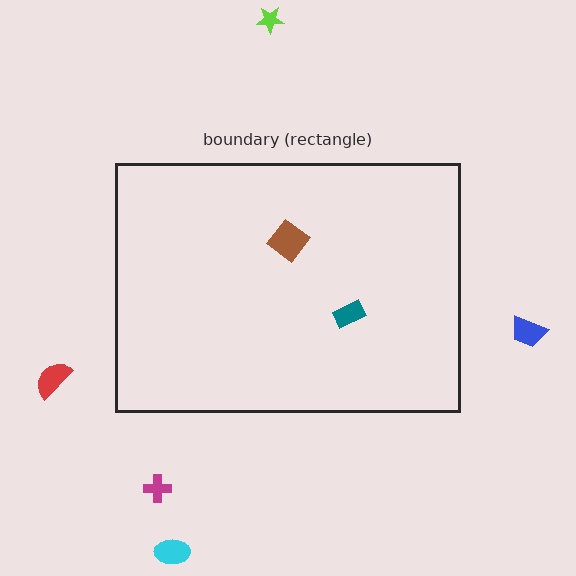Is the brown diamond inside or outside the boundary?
Inside.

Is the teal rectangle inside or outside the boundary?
Inside.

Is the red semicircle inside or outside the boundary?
Outside.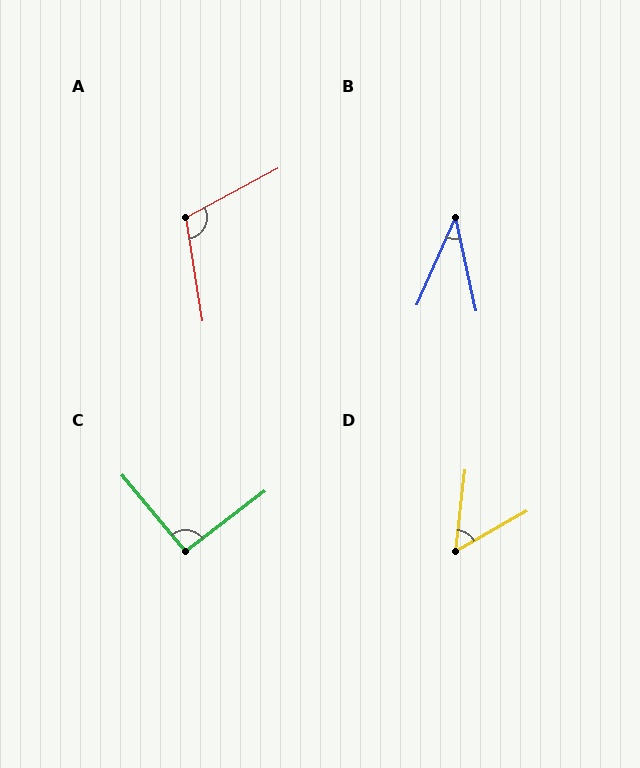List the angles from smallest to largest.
B (36°), D (54°), C (92°), A (109°).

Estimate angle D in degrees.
Approximately 54 degrees.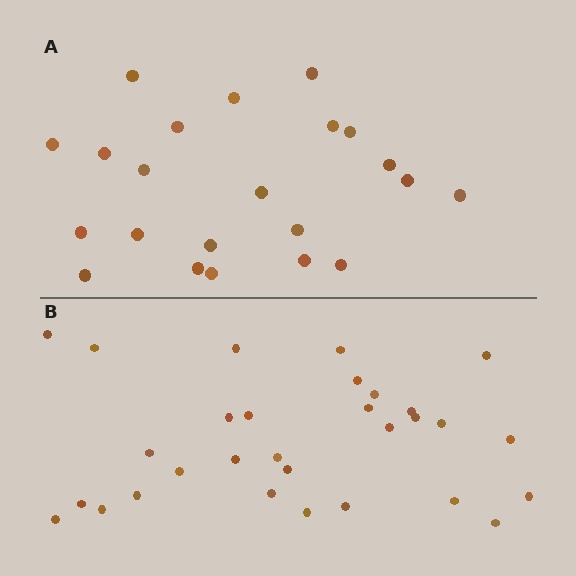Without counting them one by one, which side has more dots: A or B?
Region B (the bottom region) has more dots.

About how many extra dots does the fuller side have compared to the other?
Region B has roughly 8 or so more dots than region A.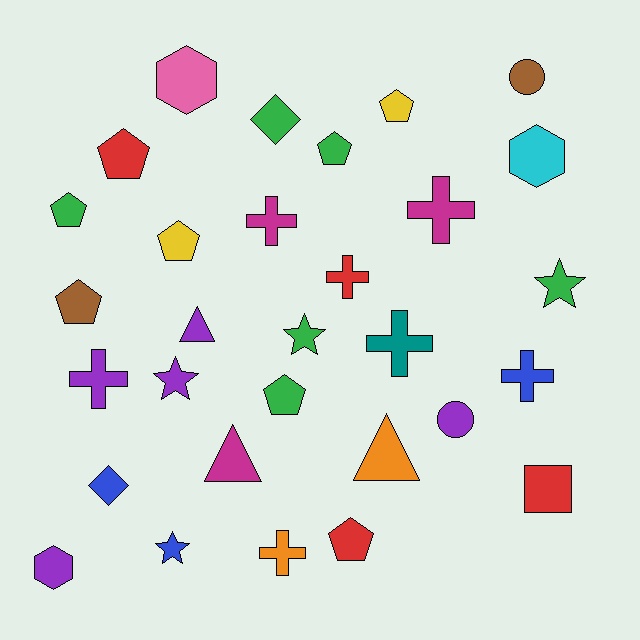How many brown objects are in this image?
There are 2 brown objects.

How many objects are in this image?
There are 30 objects.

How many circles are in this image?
There are 2 circles.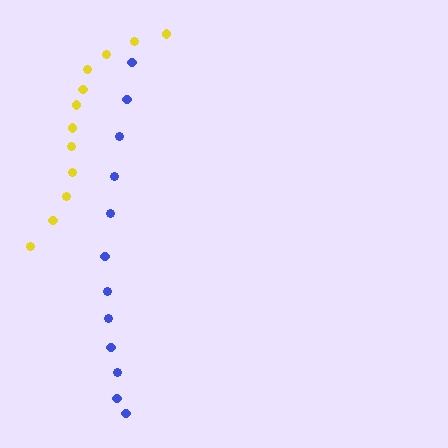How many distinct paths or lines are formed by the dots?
There are 2 distinct paths.